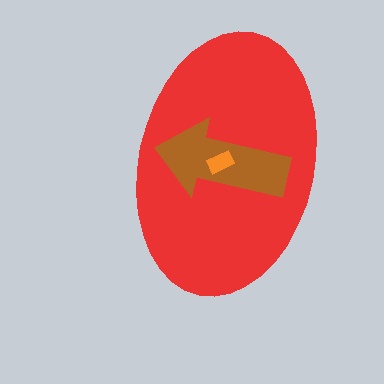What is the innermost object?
The orange rectangle.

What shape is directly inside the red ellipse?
The brown arrow.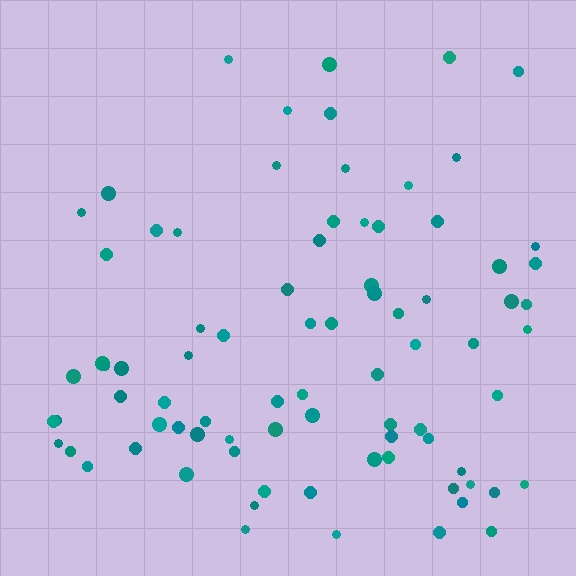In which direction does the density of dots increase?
From top to bottom, with the bottom side densest.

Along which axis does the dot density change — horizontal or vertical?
Vertical.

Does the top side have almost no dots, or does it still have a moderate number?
Still a moderate number, just noticeably fewer than the bottom.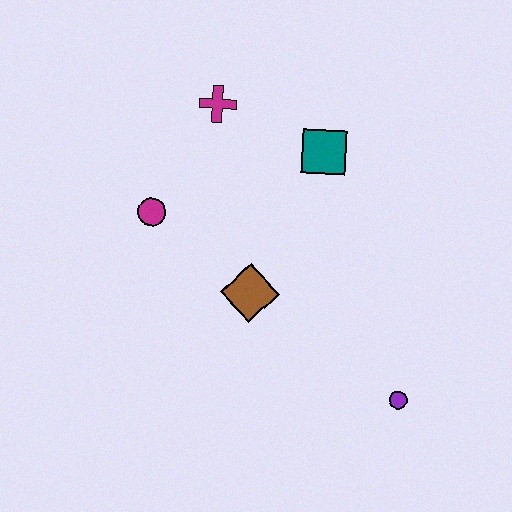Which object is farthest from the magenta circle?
The purple circle is farthest from the magenta circle.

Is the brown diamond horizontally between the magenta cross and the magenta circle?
No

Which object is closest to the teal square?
The magenta cross is closest to the teal square.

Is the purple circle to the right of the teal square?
Yes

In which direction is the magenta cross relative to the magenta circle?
The magenta cross is above the magenta circle.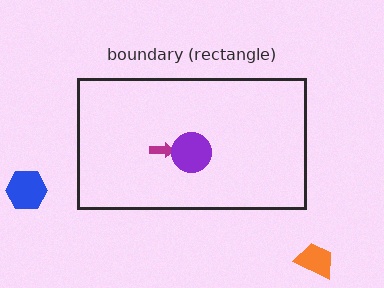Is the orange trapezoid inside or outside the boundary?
Outside.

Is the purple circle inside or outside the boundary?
Inside.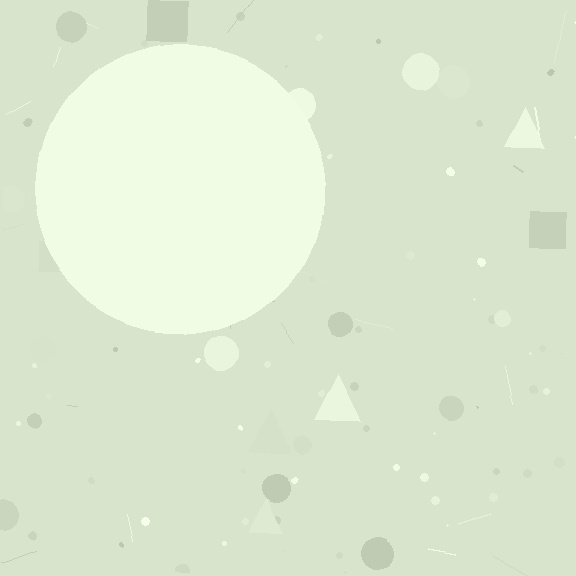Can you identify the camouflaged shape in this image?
The camouflaged shape is a circle.